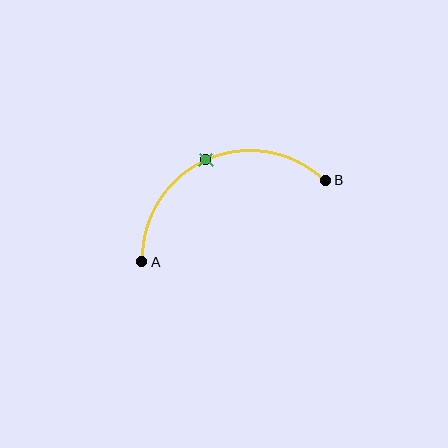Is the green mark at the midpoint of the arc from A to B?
Yes. The green mark lies on the arc at equal arc-length from both A and B — it is the arc midpoint.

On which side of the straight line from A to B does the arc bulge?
The arc bulges above the straight line connecting A and B.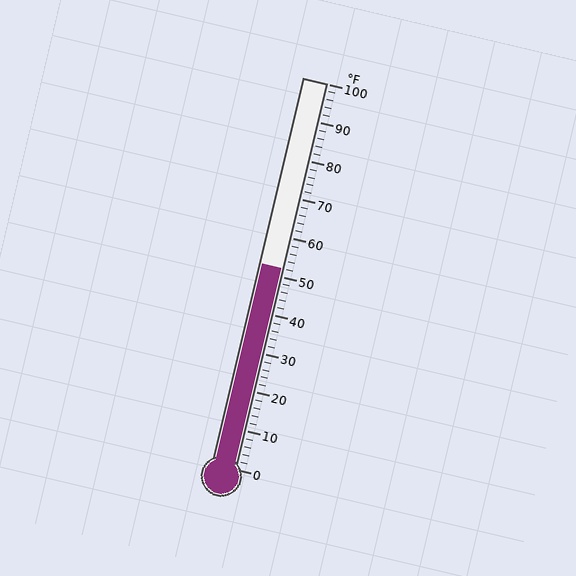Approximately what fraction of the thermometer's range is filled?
The thermometer is filled to approximately 50% of its range.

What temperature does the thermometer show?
The thermometer shows approximately 52°F.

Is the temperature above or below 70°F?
The temperature is below 70°F.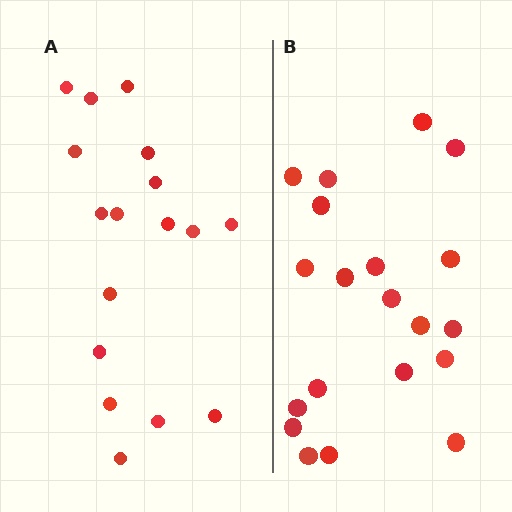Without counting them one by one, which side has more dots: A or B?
Region B (the right region) has more dots.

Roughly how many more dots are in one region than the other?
Region B has just a few more — roughly 2 or 3 more dots than region A.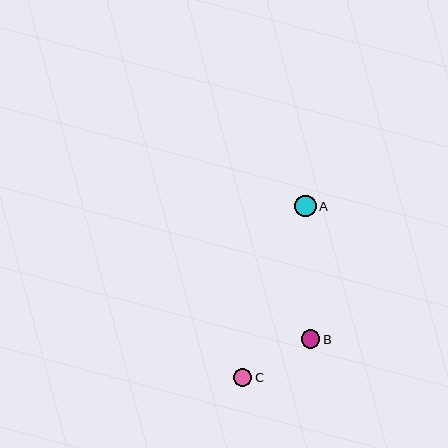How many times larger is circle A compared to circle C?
Circle A is approximately 1.2 times the size of circle C.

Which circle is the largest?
Circle A is the largest with a size of approximately 21 pixels.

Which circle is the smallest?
Circle C is the smallest with a size of approximately 18 pixels.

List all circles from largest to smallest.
From largest to smallest: A, B, C.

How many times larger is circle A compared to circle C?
Circle A is approximately 1.2 times the size of circle C.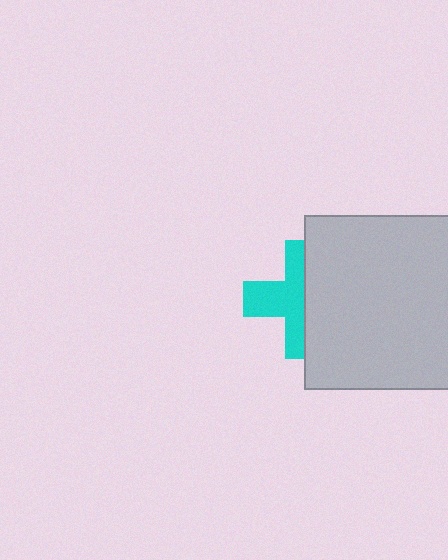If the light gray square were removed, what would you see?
You would see the complete cyan cross.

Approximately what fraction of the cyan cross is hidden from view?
Roughly 50% of the cyan cross is hidden behind the light gray square.